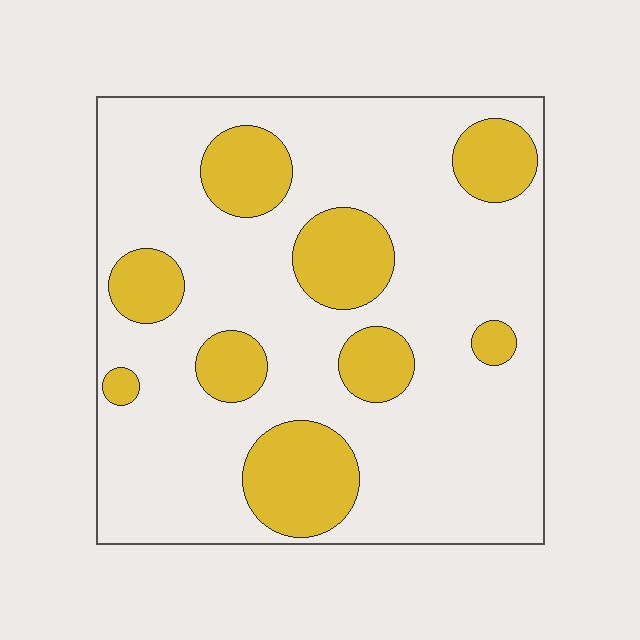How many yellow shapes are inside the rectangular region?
9.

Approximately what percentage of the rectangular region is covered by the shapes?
Approximately 25%.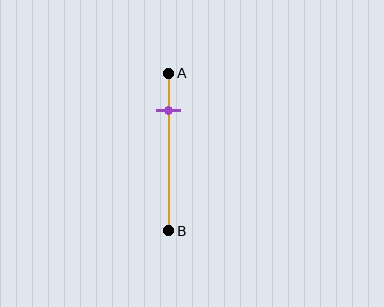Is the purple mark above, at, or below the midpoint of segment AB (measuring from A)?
The purple mark is above the midpoint of segment AB.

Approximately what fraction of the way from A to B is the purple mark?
The purple mark is approximately 25% of the way from A to B.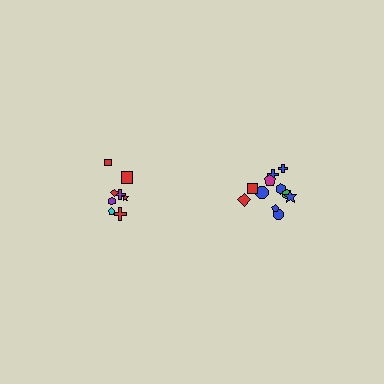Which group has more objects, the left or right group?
The right group.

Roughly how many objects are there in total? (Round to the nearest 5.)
Roughly 20 objects in total.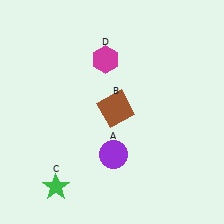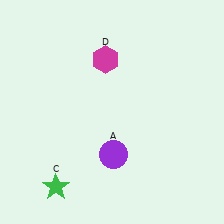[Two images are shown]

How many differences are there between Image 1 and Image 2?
There is 1 difference between the two images.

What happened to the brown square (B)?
The brown square (B) was removed in Image 2. It was in the top-right area of Image 1.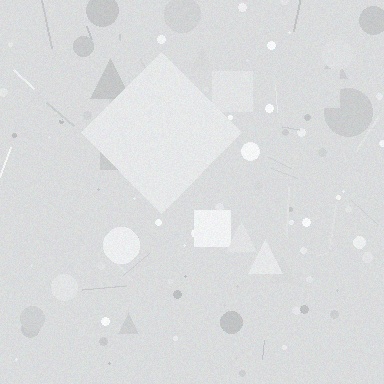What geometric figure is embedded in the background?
A diamond is embedded in the background.